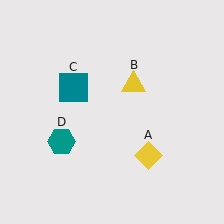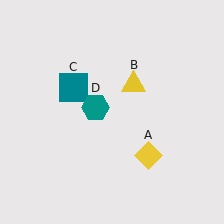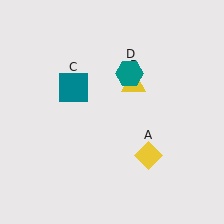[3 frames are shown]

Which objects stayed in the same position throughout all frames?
Yellow diamond (object A) and yellow triangle (object B) and teal square (object C) remained stationary.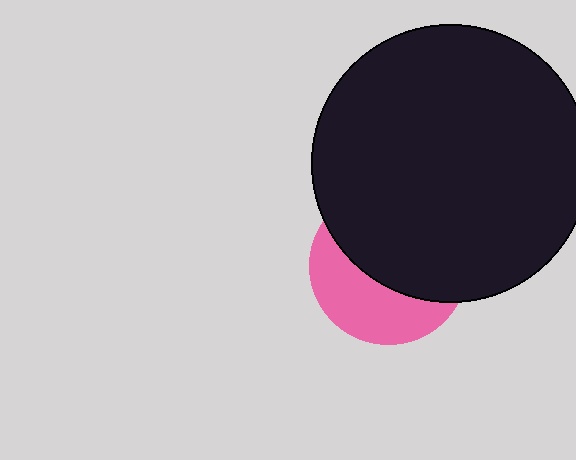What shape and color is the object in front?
The object in front is a black circle.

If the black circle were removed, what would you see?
You would see the complete pink circle.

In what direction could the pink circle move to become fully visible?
The pink circle could move down. That would shift it out from behind the black circle entirely.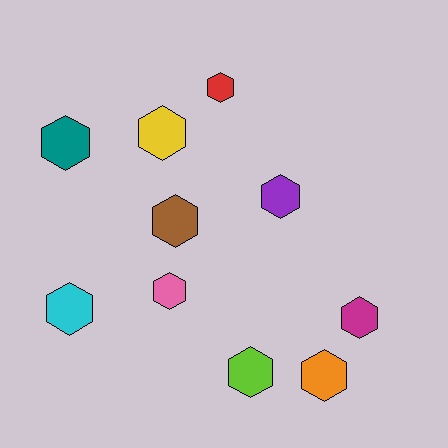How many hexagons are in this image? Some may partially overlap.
There are 10 hexagons.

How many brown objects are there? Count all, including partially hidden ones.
There is 1 brown object.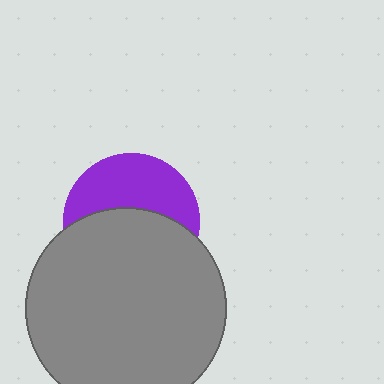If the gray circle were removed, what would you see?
You would see the complete purple circle.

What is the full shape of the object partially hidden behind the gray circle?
The partially hidden object is a purple circle.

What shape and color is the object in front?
The object in front is a gray circle.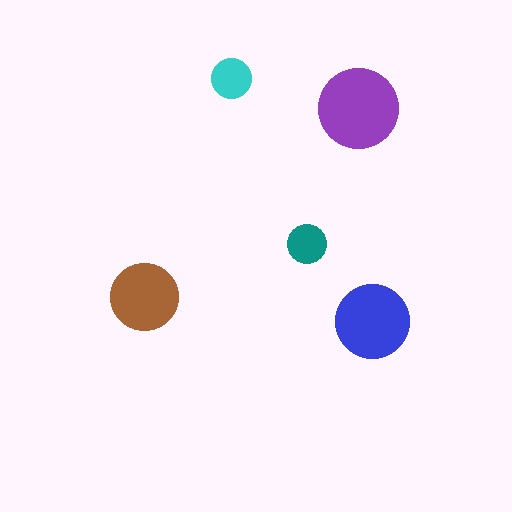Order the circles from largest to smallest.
the purple one, the blue one, the brown one, the cyan one, the teal one.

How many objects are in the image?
There are 5 objects in the image.